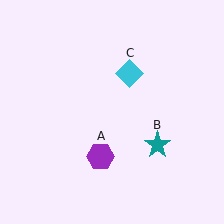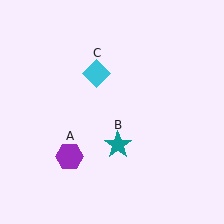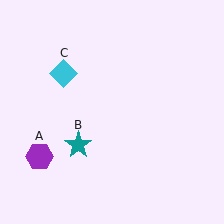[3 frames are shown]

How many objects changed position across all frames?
3 objects changed position: purple hexagon (object A), teal star (object B), cyan diamond (object C).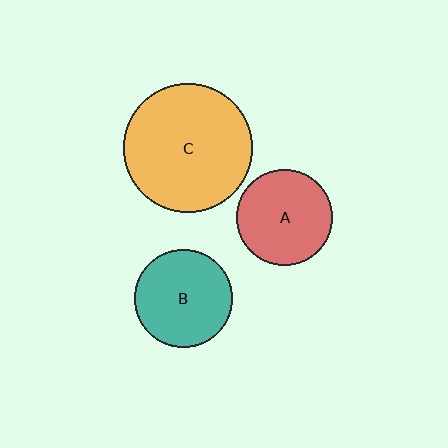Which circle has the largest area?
Circle C (orange).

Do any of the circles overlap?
No, none of the circles overlap.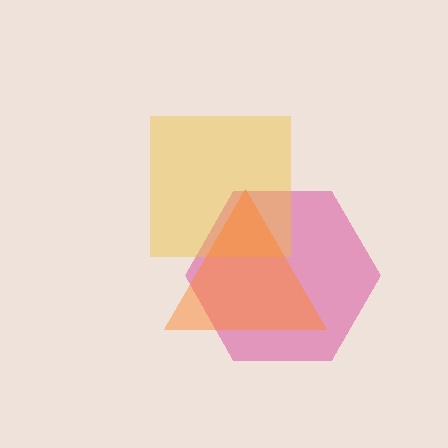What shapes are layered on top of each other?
The layered shapes are: a pink hexagon, a yellow square, an orange triangle.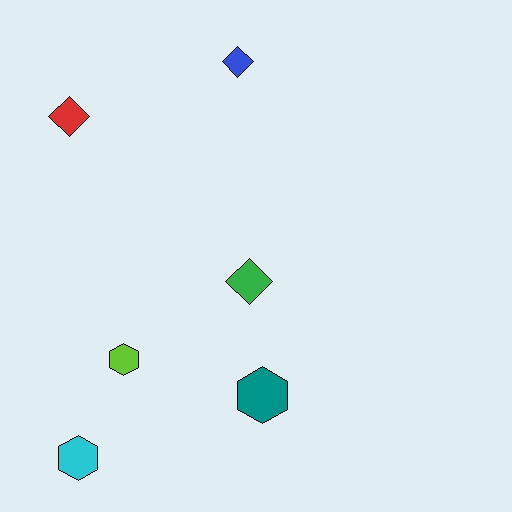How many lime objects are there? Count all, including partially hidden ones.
There is 1 lime object.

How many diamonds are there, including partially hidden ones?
There are 3 diamonds.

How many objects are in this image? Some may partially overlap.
There are 6 objects.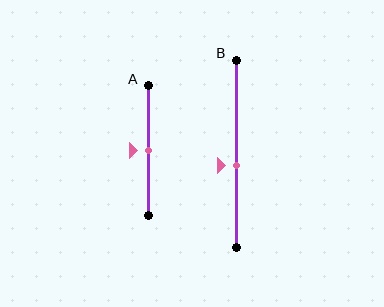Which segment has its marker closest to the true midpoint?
Segment A has its marker closest to the true midpoint.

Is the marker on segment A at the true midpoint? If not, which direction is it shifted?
Yes, the marker on segment A is at the true midpoint.